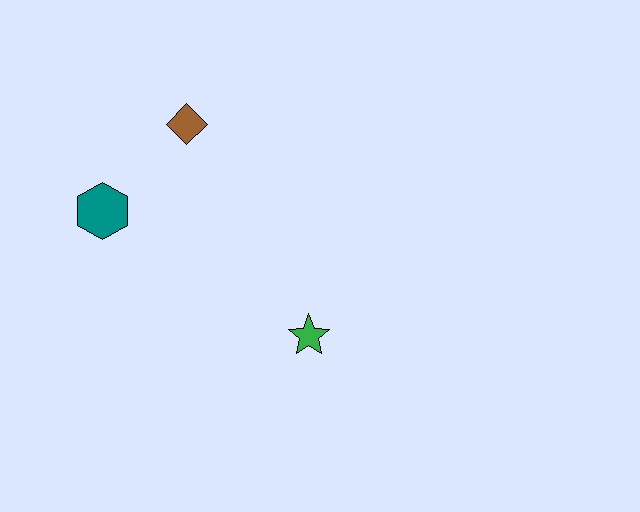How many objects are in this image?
There are 3 objects.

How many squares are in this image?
There are no squares.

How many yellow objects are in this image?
There are no yellow objects.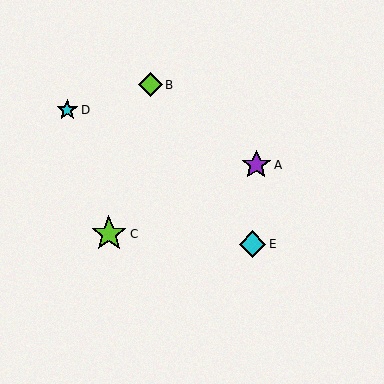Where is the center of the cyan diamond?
The center of the cyan diamond is at (253, 244).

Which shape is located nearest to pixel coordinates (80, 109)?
The cyan star (labeled D) at (67, 110) is nearest to that location.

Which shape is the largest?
The lime star (labeled C) is the largest.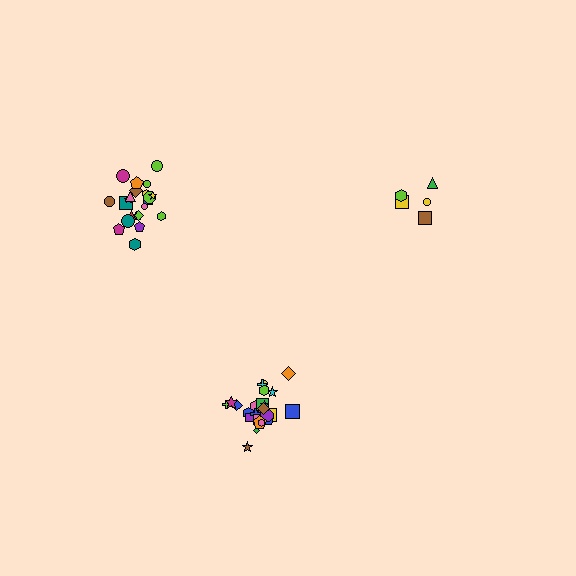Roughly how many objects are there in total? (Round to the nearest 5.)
Roughly 50 objects in total.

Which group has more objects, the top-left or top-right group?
The top-left group.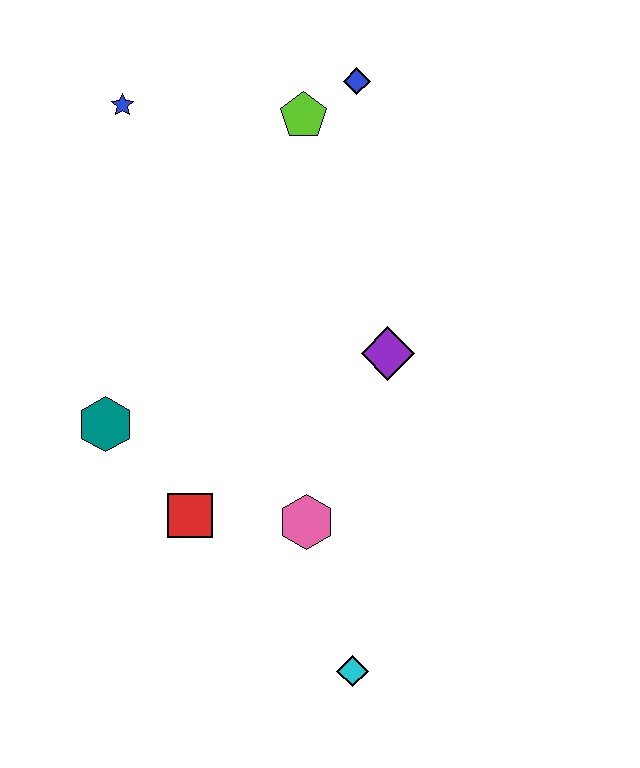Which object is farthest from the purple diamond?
The blue star is farthest from the purple diamond.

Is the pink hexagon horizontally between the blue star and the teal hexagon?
No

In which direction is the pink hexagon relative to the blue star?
The pink hexagon is below the blue star.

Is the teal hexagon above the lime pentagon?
No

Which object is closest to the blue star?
The lime pentagon is closest to the blue star.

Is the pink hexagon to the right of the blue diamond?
No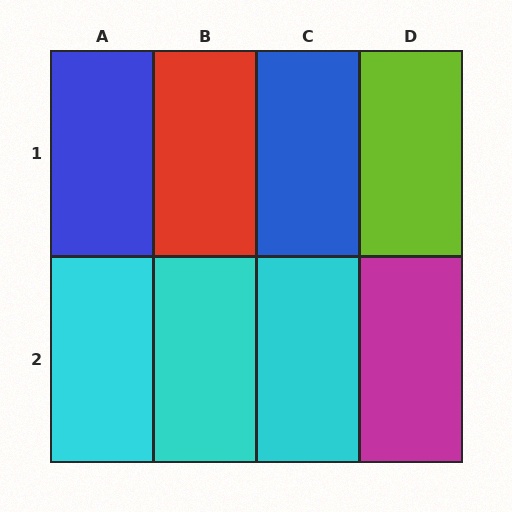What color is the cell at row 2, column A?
Cyan.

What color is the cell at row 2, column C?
Cyan.